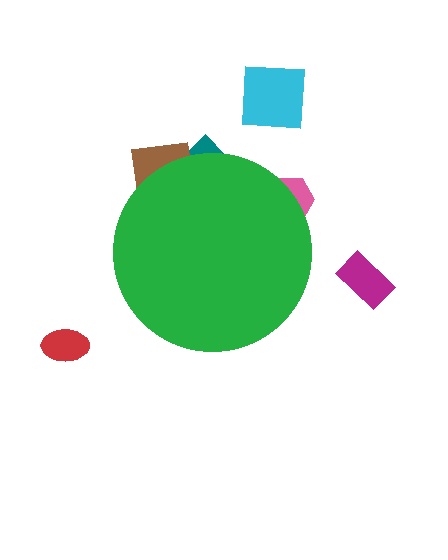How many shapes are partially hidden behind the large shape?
3 shapes are partially hidden.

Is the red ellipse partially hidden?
No, the red ellipse is fully visible.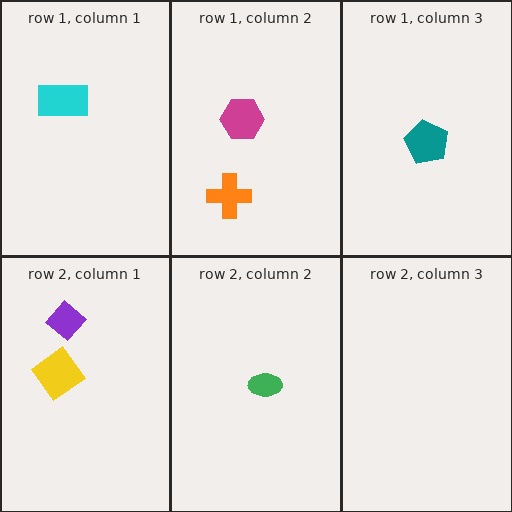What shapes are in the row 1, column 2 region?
The orange cross, the magenta hexagon.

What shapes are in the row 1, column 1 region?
The cyan rectangle.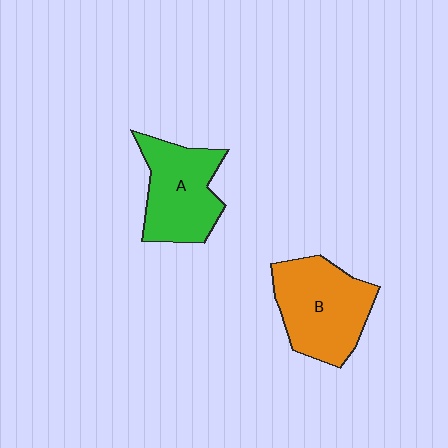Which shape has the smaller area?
Shape A (green).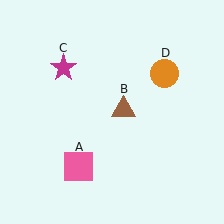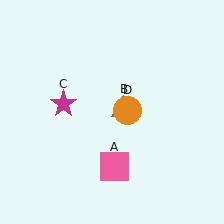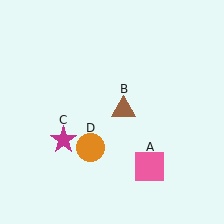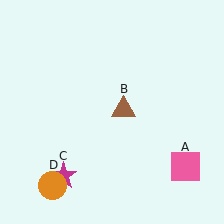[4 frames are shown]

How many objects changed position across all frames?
3 objects changed position: pink square (object A), magenta star (object C), orange circle (object D).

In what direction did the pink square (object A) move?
The pink square (object A) moved right.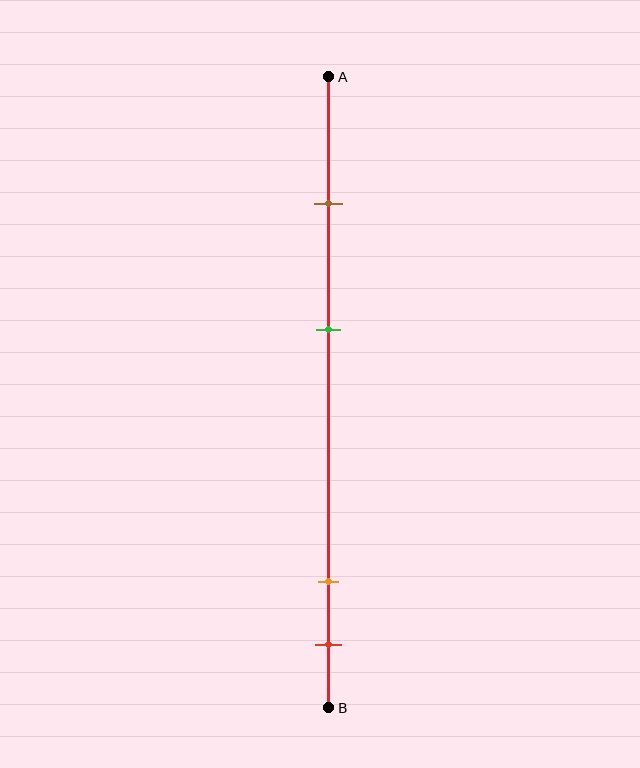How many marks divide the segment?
There are 4 marks dividing the segment.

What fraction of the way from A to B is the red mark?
The red mark is approximately 90% (0.9) of the way from A to B.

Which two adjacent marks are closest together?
The orange and red marks are the closest adjacent pair.